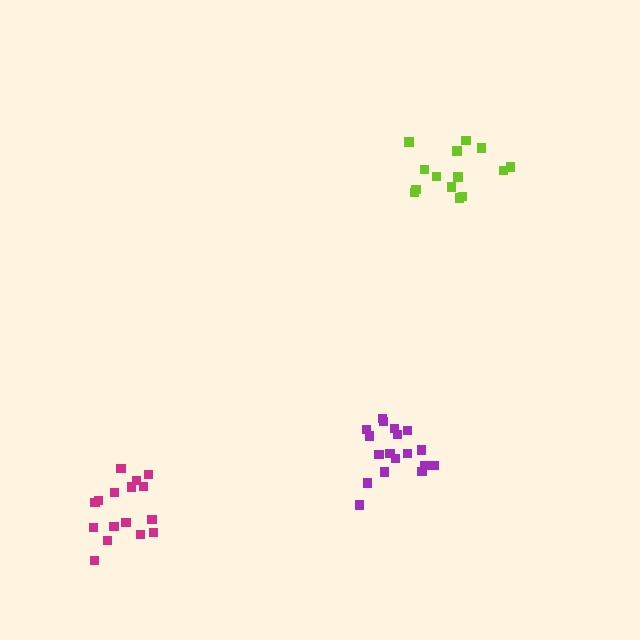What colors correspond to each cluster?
The clusters are colored: lime, purple, magenta.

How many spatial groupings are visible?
There are 3 spatial groupings.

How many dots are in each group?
Group 1: 14 dots, Group 2: 18 dots, Group 3: 16 dots (48 total).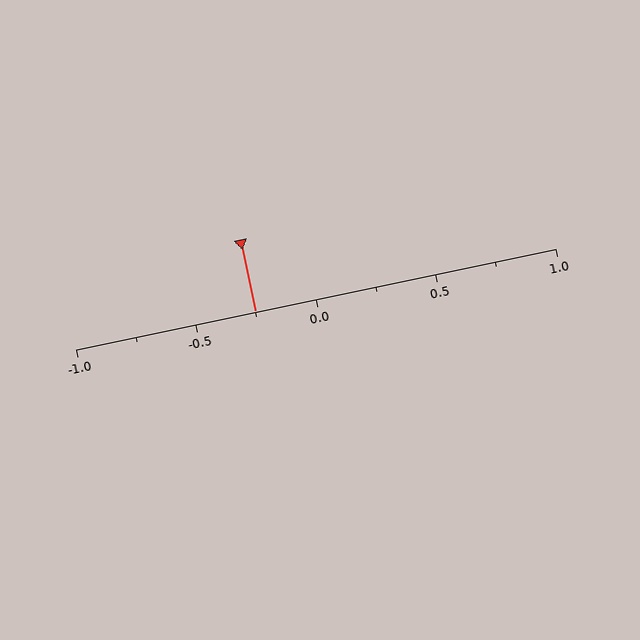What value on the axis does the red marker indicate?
The marker indicates approximately -0.25.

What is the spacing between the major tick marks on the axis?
The major ticks are spaced 0.5 apart.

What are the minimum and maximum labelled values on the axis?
The axis runs from -1.0 to 1.0.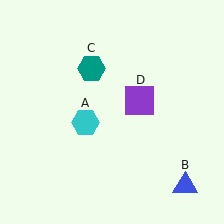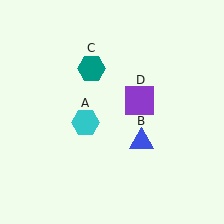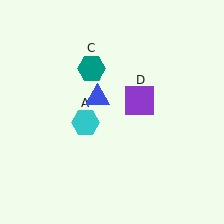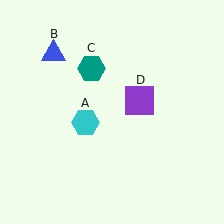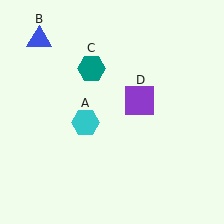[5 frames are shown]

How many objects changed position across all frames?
1 object changed position: blue triangle (object B).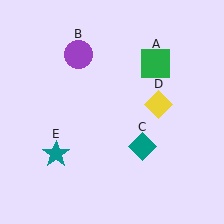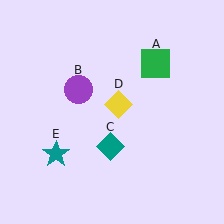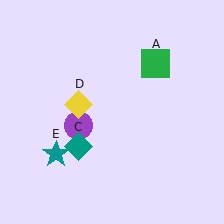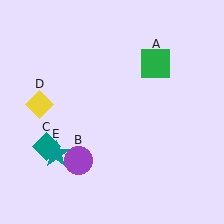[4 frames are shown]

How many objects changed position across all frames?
3 objects changed position: purple circle (object B), teal diamond (object C), yellow diamond (object D).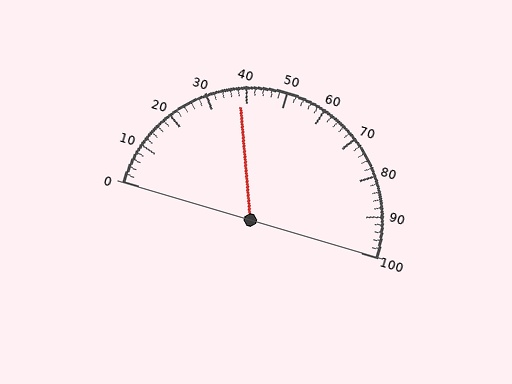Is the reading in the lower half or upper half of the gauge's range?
The reading is in the lower half of the range (0 to 100).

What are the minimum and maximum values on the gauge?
The gauge ranges from 0 to 100.